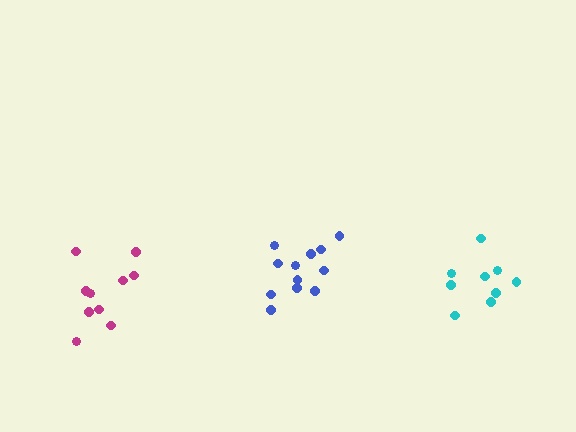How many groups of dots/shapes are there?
There are 3 groups.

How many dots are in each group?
Group 1: 12 dots, Group 2: 9 dots, Group 3: 10 dots (31 total).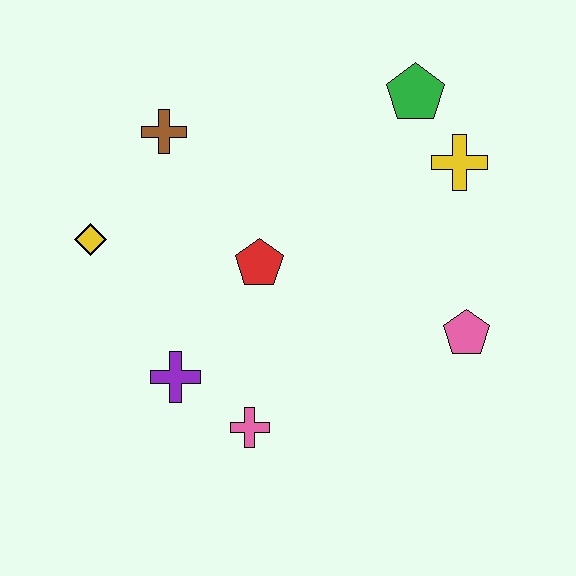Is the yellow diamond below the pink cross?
No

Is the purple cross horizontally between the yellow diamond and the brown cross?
No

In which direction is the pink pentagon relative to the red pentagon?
The pink pentagon is to the right of the red pentagon.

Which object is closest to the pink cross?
The purple cross is closest to the pink cross.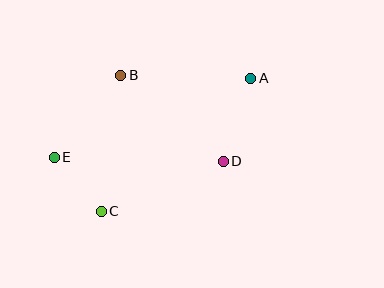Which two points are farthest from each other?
Points A and E are farthest from each other.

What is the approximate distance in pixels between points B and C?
The distance between B and C is approximately 138 pixels.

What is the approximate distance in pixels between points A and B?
The distance between A and B is approximately 130 pixels.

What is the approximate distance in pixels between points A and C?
The distance between A and C is approximately 200 pixels.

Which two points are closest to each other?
Points C and E are closest to each other.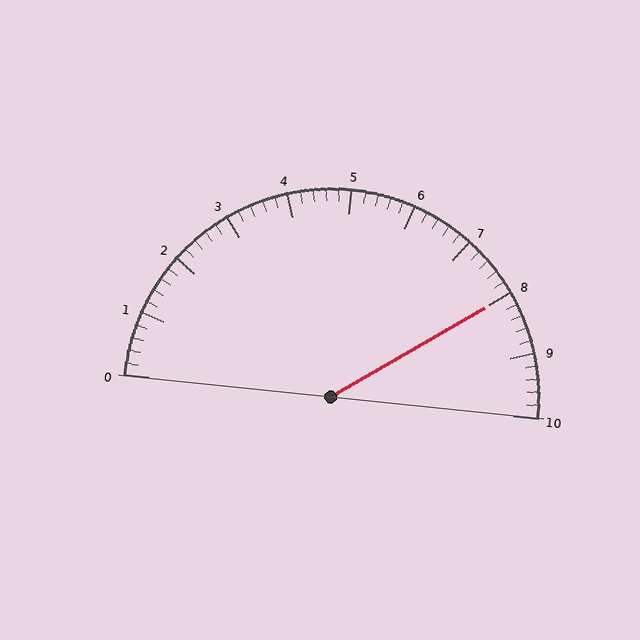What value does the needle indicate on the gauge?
The needle indicates approximately 8.0.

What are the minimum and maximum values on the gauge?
The gauge ranges from 0 to 10.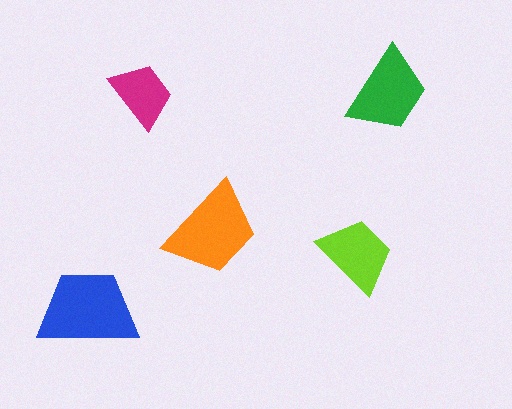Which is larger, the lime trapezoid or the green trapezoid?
The green one.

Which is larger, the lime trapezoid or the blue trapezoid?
The blue one.